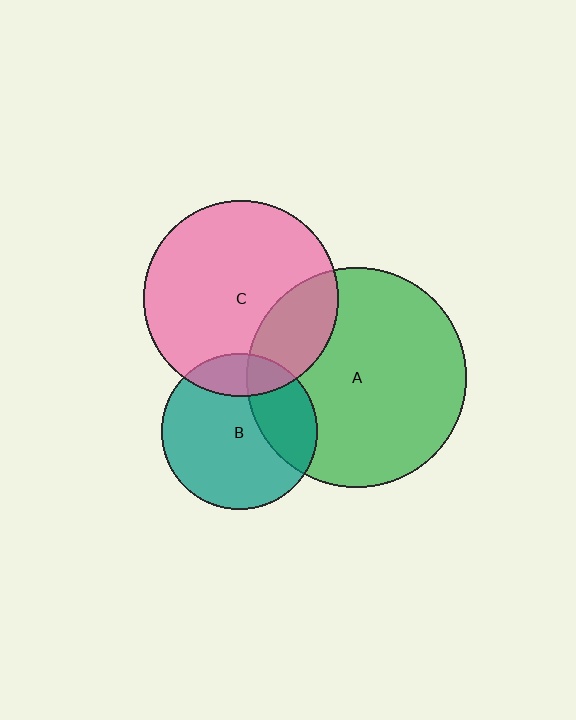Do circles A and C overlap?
Yes.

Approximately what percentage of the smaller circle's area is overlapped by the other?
Approximately 25%.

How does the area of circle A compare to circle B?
Approximately 2.0 times.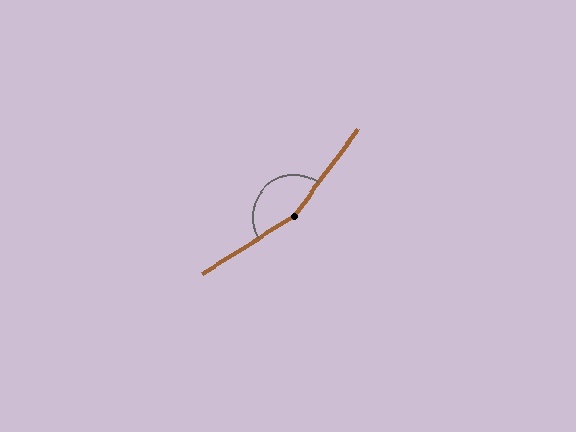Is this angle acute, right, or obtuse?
It is obtuse.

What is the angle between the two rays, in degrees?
Approximately 158 degrees.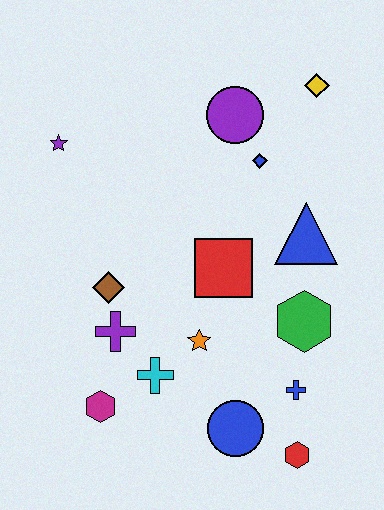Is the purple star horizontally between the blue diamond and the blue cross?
No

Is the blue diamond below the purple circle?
Yes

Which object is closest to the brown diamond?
The purple cross is closest to the brown diamond.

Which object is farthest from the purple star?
The red hexagon is farthest from the purple star.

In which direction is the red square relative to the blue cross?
The red square is above the blue cross.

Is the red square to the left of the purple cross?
No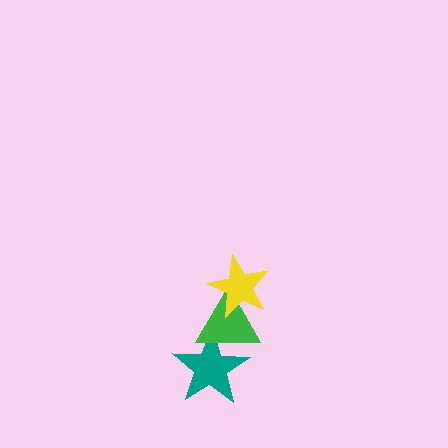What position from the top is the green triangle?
The green triangle is 2nd from the top.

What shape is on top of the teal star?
The green triangle is on top of the teal star.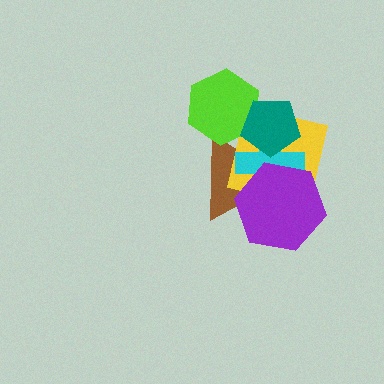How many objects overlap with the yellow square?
4 objects overlap with the yellow square.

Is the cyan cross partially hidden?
Yes, it is partially covered by another shape.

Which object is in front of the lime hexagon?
The teal pentagon is in front of the lime hexagon.